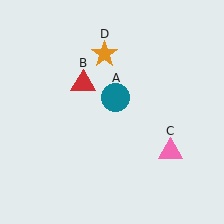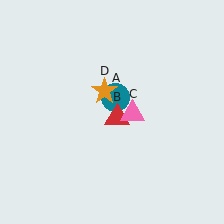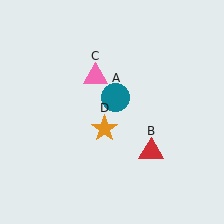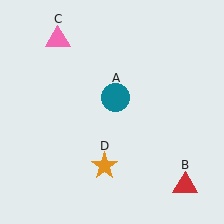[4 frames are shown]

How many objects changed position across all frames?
3 objects changed position: red triangle (object B), pink triangle (object C), orange star (object D).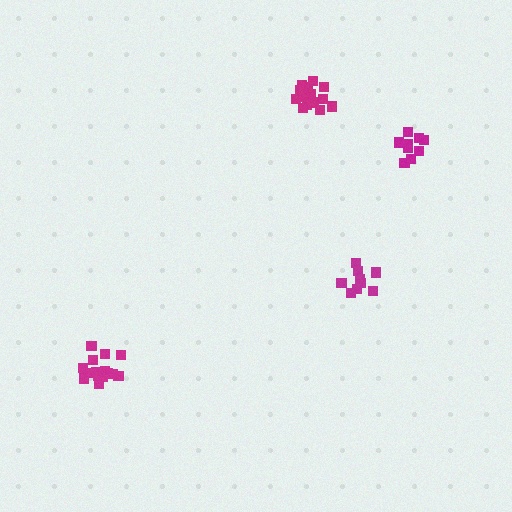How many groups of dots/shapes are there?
There are 4 groups.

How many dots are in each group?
Group 1: 9 dots, Group 2: 15 dots, Group 3: 9 dots, Group 4: 15 dots (48 total).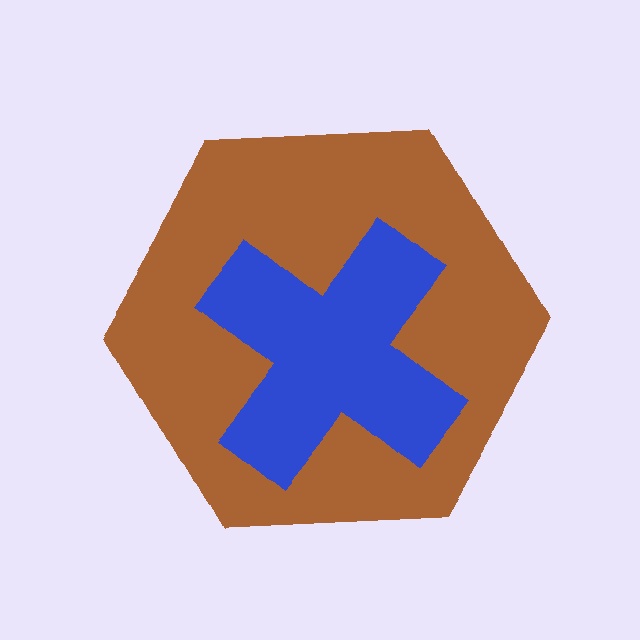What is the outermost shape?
The brown hexagon.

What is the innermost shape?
The blue cross.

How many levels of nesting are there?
2.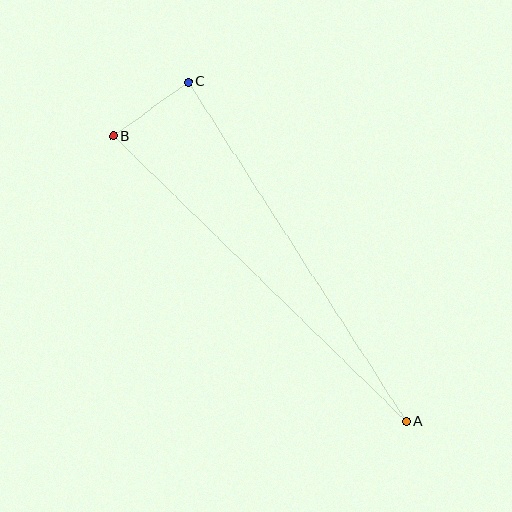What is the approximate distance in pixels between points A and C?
The distance between A and C is approximately 404 pixels.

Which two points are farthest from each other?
Points A and B are farthest from each other.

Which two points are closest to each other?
Points B and C are closest to each other.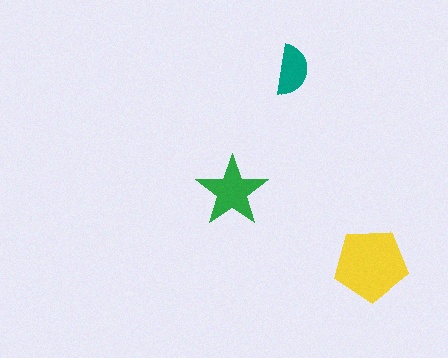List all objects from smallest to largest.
The teal semicircle, the green star, the yellow pentagon.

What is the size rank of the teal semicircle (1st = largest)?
3rd.